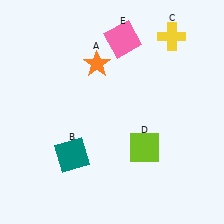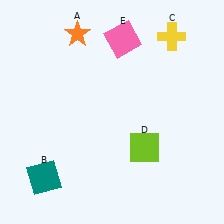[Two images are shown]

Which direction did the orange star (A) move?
The orange star (A) moved up.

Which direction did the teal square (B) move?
The teal square (B) moved left.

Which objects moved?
The objects that moved are: the orange star (A), the teal square (B).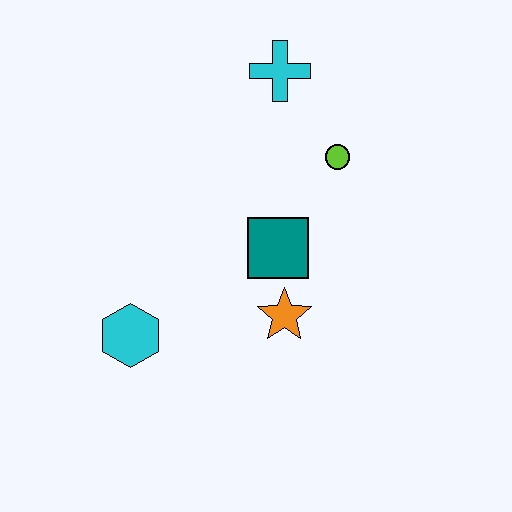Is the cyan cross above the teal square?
Yes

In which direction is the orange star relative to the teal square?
The orange star is below the teal square.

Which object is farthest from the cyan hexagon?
The cyan cross is farthest from the cyan hexagon.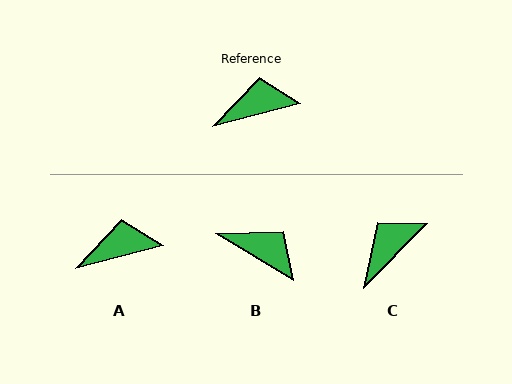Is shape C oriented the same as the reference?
No, it is off by about 31 degrees.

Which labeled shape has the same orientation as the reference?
A.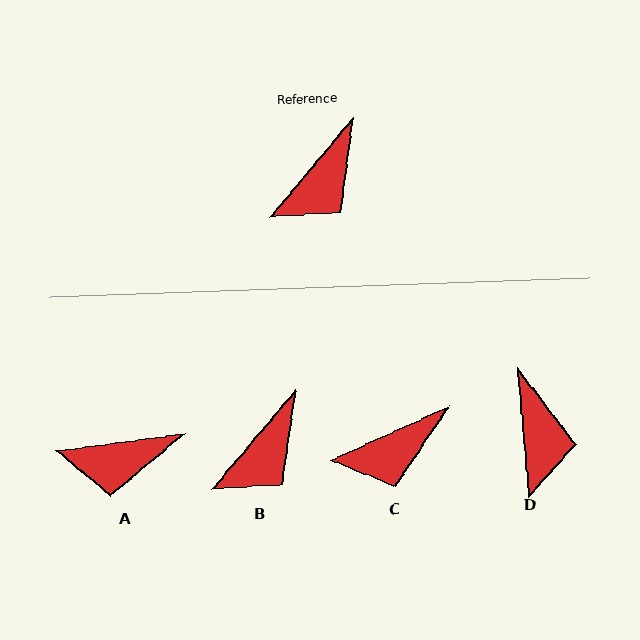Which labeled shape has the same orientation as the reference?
B.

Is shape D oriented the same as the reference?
No, it is off by about 45 degrees.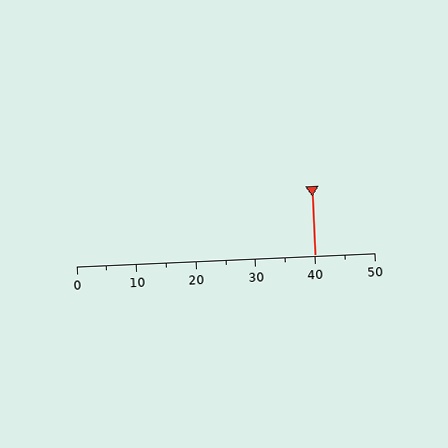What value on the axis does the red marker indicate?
The marker indicates approximately 40.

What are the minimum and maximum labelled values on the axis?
The axis runs from 0 to 50.